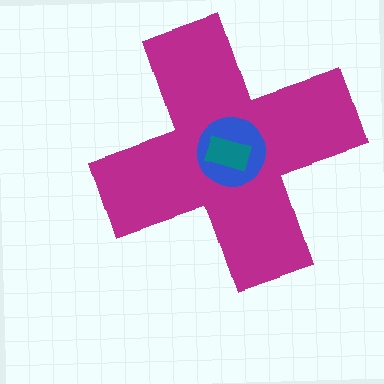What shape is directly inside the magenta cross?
The blue circle.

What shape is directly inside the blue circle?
The teal rectangle.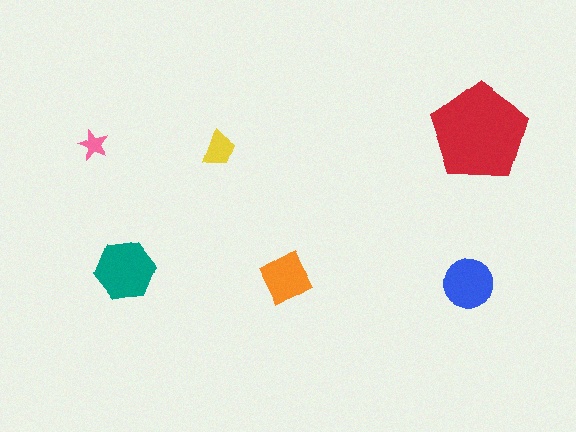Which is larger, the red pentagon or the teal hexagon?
The red pentagon.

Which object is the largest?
The red pentagon.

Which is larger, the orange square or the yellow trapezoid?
The orange square.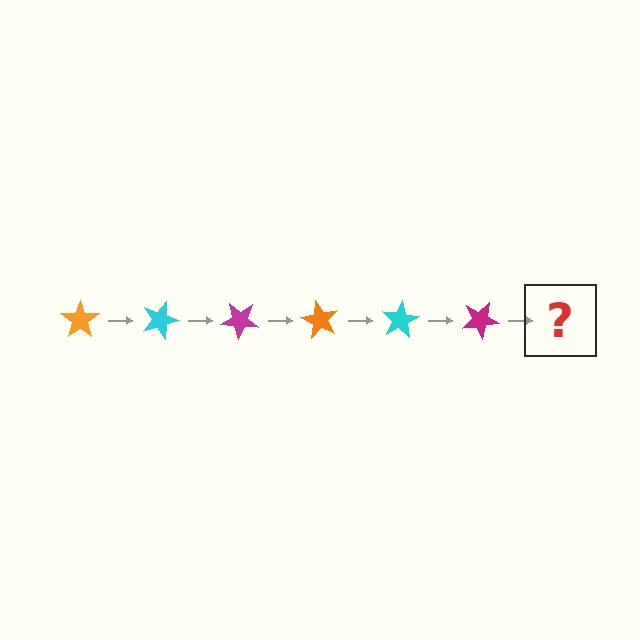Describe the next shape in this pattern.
It should be an orange star, rotated 120 degrees from the start.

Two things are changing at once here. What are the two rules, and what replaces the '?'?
The two rules are that it rotates 20 degrees each step and the color cycles through orange, cyan, and magenta. The '?' should be an orange star, rotated 120 degrees from the start.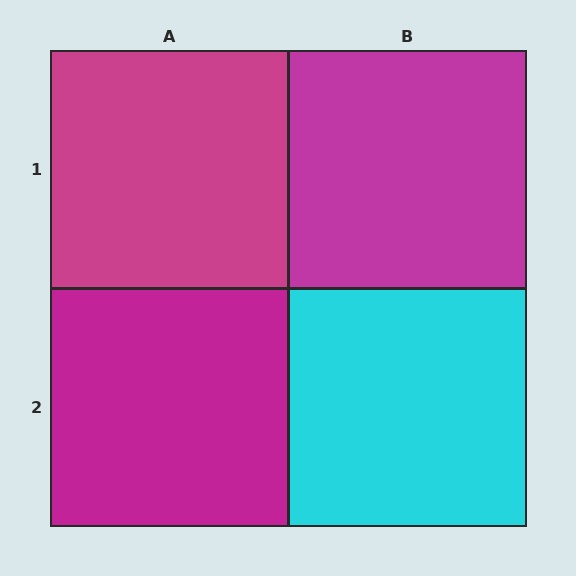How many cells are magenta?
3 cells are magenta.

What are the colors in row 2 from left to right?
Magenta, cyan.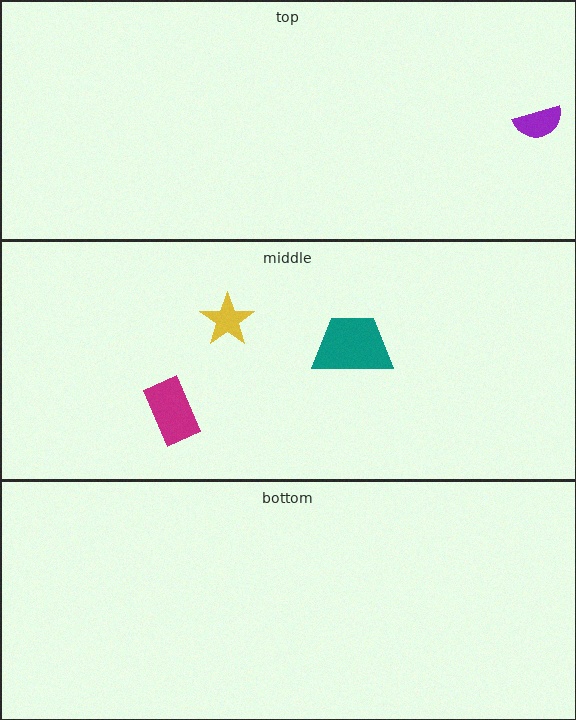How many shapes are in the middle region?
3.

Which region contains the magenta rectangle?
The middle region.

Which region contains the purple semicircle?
The top region.